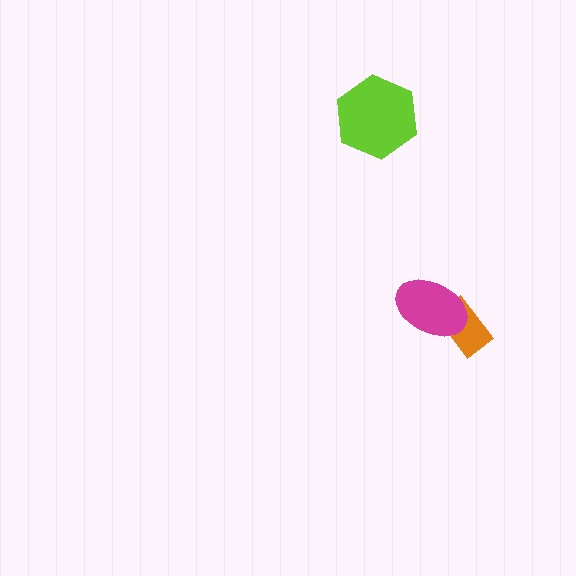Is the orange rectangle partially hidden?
Yes, it is partially covered by another shape.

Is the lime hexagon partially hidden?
No, no other shape covers it.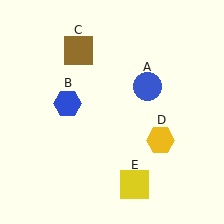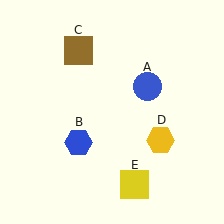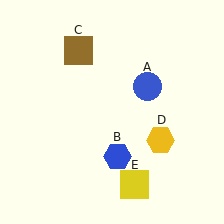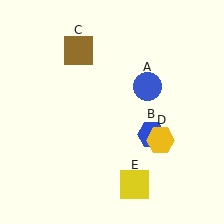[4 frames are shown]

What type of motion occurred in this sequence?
The blue hexagon (object B) rotated counterclockwise around the center of the scene.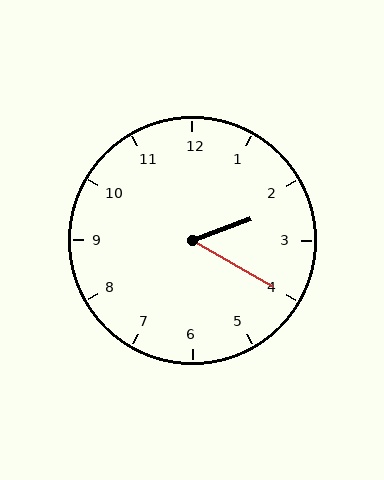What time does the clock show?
2:20.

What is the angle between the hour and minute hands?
Approximately 50 degrees.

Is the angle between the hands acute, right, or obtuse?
It is acute.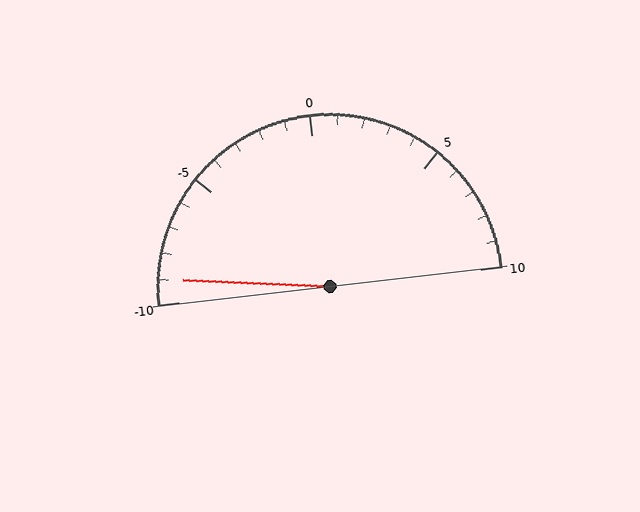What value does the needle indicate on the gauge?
The needle indicates approximately -9.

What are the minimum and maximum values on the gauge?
The gauge ranges from -10 to 10.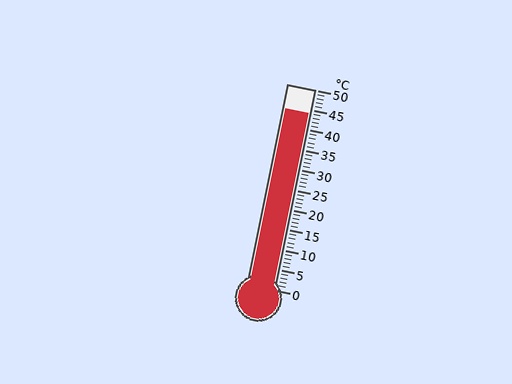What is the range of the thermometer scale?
The thermometer scale ranges from 0°C to 50°C.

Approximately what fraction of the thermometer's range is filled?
The thermometer is filled to approximately 90% of its range.